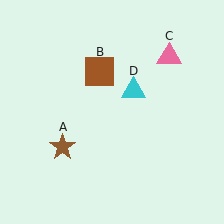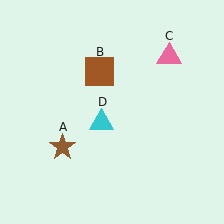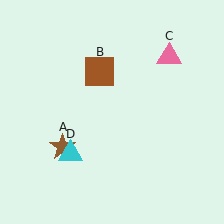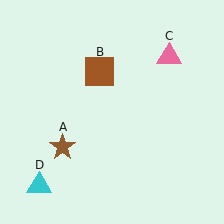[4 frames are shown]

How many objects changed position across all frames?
1 object changed position: cyan triangle (object D).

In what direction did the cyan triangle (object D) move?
The cyan triangle (object D) moved down and to the left.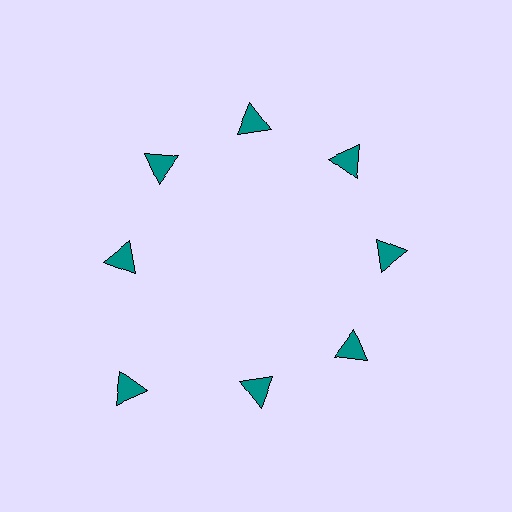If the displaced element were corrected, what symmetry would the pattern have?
It would have 8-fold rotational symmetry — the pattern would map onto itself every 45 degrees.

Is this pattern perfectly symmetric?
No. The 8 teal triangles are arranged in a ring, but one element near the 8 o'clock position is pushed outward from the center, breaking the 8-fold rotational symmetry.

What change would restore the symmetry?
The symmetry would be restored by moving it inward, back onto the ring so that all 8 triangles sit at equal angles and equal distance from the center.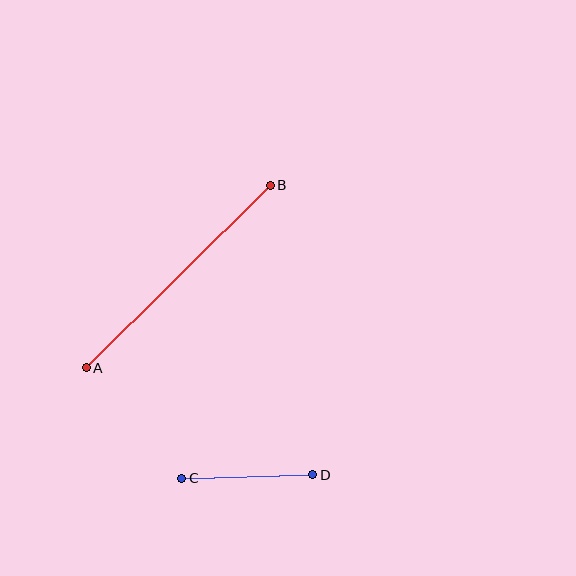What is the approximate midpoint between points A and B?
The midpoint is at approximately (178, 276) pixels.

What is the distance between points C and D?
The distance is approximately 131 pixels.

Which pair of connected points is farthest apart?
Points A and B are farthest apart.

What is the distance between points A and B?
The distance is approximately 259 pixels.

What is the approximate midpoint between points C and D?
The midpoint is at approximately (247, 477) pixels.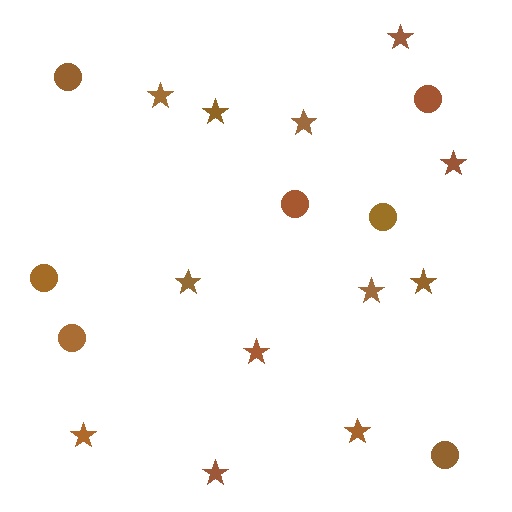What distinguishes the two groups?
There are 2 groups: one group of stars (12) and one group of circles (7).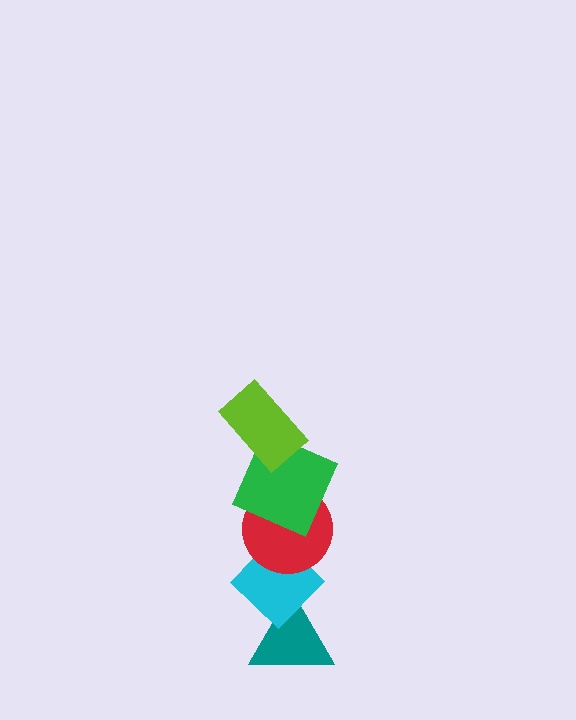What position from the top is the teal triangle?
The teal triangle is 5th from the top.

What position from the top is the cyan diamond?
The cyan diamond is 4th from the top.